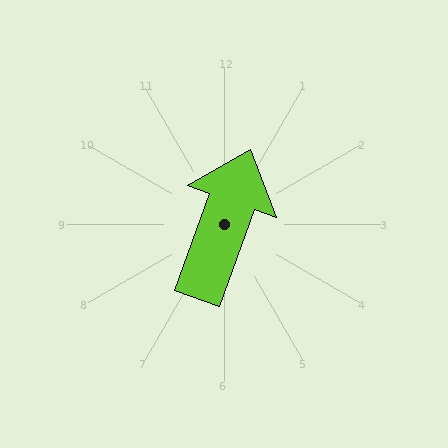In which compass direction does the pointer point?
North.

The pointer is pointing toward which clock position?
Roughly 1 o'clock.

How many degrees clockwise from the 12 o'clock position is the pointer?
Approximately 20 degrees.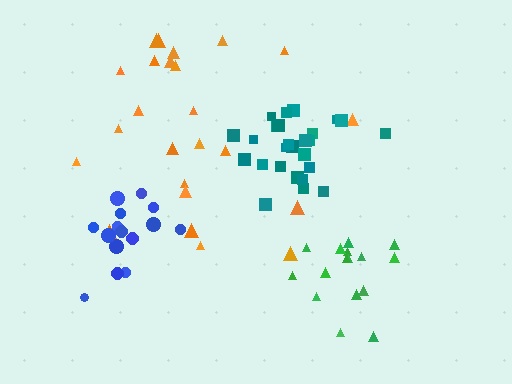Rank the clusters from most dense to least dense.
teal, blue, green, orange.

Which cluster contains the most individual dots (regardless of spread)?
Teal (27).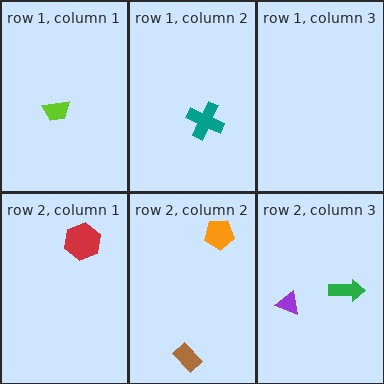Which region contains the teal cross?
The row 1, column 2 region.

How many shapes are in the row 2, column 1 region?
1.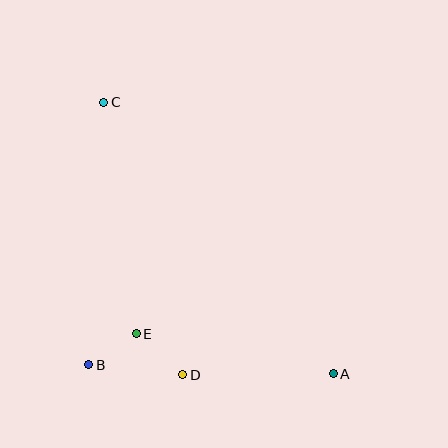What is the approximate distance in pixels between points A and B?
The distance between A and B is approximately 245 pixels.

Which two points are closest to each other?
Points B and E are closest to each other.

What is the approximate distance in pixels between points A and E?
The distance between A and E is approximately 201 pixels.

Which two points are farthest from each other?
Points A and C are farthest from each other.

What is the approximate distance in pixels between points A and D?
The distance between A and D is approximately 150 pixels.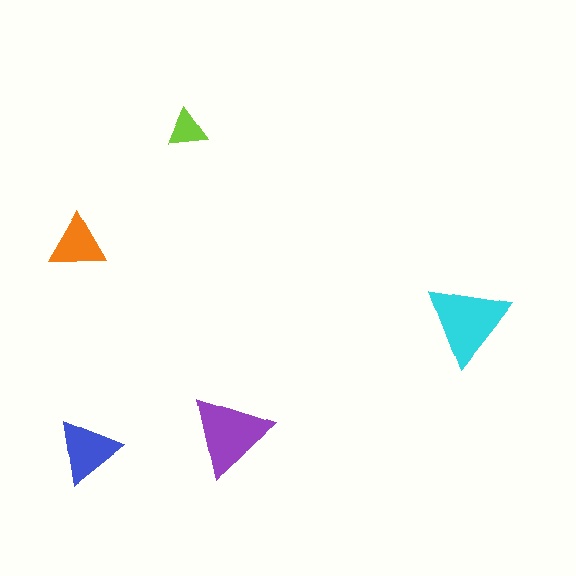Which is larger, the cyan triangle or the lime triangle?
The cyan one.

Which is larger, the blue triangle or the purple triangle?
The purple one.